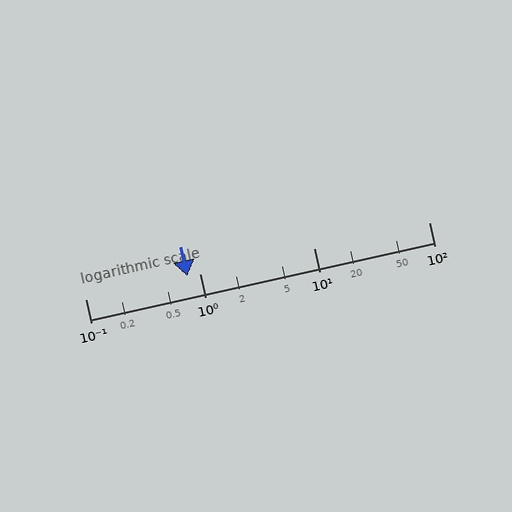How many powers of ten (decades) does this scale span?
The scale spans 3 decades, from 0.1 to 100.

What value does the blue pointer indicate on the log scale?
The pointer indicates approximately 0.78.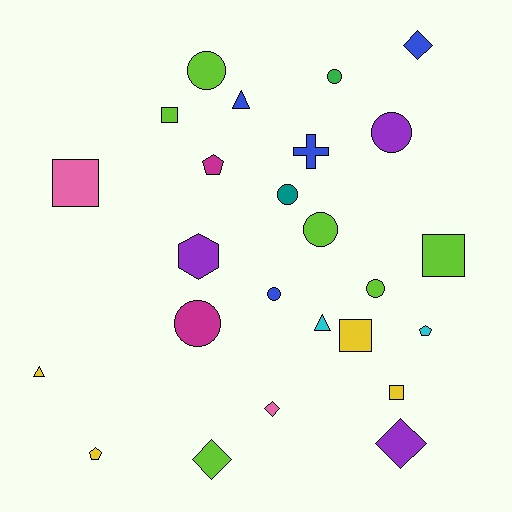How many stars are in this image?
There are no stars.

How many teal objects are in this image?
There is 1 teal object.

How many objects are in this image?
There are 25 objects.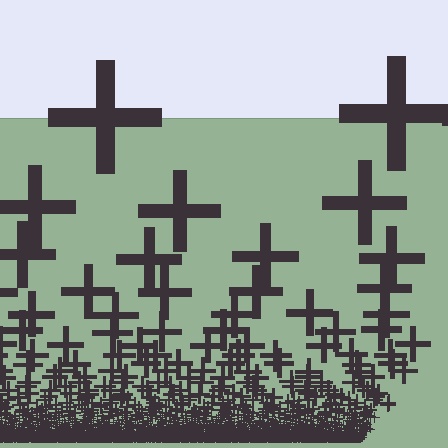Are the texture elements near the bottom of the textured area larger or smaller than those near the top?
Smaller. The gradient is inverted — elements near the bottom are smaller and denser.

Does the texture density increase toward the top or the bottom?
Density increases toward the bottom.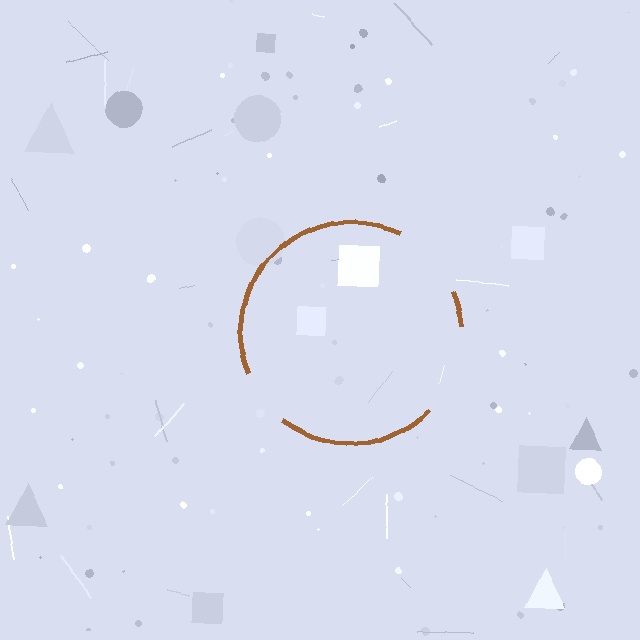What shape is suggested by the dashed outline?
The dashed outline suggests a circle.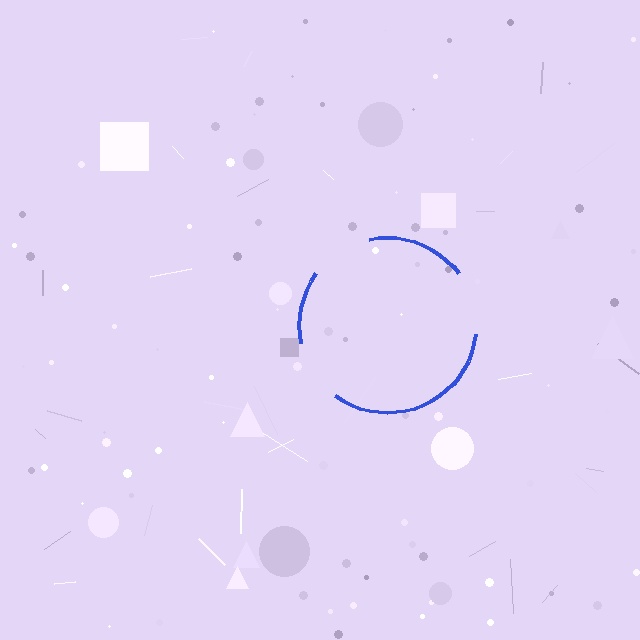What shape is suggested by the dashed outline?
The dashed outline suggests a circle.